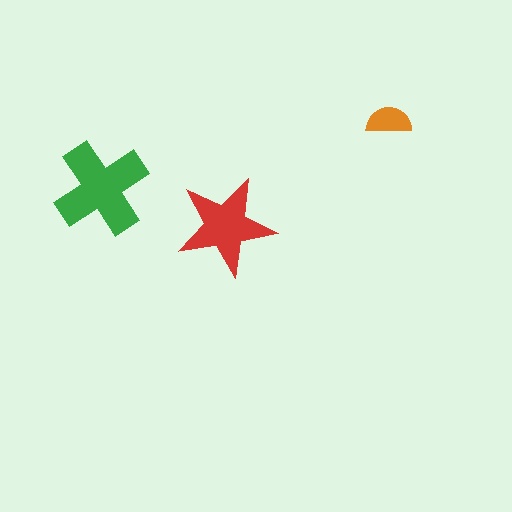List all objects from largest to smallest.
The green cross, the red star, the orange semicircle.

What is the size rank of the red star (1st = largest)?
2nd.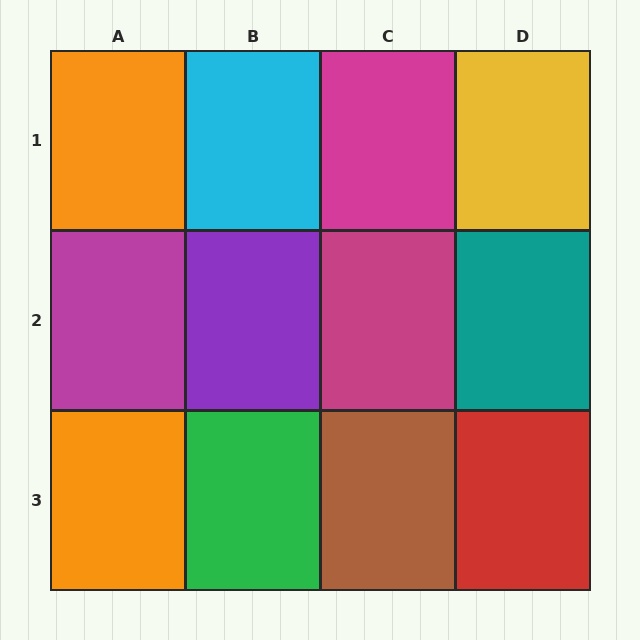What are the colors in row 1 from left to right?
Orange, cyan, magenta, yellow.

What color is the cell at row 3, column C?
Brown.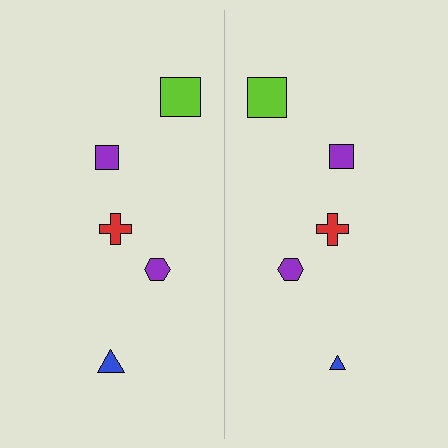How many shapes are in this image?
There are 10 shapes in this image.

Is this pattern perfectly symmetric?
No, the pattern is not perfectly symmetric. The blue triangle on the right side has a different size than its mirror counterpart.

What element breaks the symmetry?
The blue triangle on the right side has a different size than its mirror counterpart.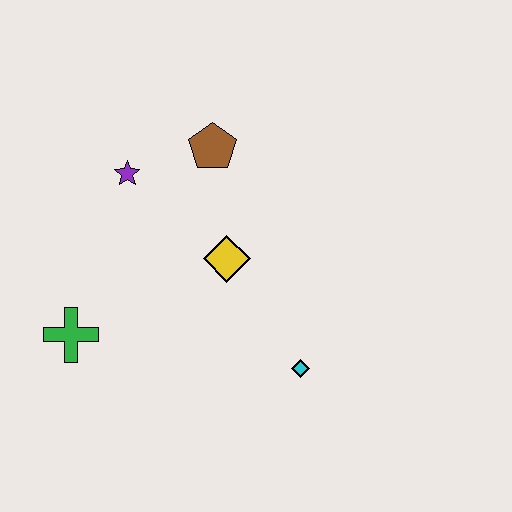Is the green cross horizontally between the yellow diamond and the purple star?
No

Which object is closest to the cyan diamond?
The yellow diamond is closest to the cyan diamond.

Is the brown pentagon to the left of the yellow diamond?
Yes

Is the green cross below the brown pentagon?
Yes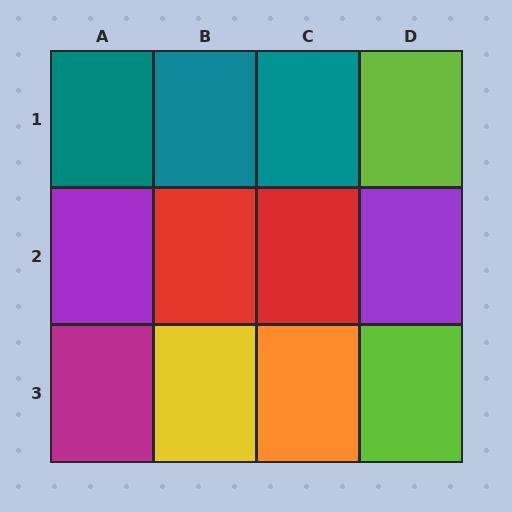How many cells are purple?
2 cells are purple.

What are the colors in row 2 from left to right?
Purple, red, red, purple.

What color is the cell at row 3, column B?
Yellow.